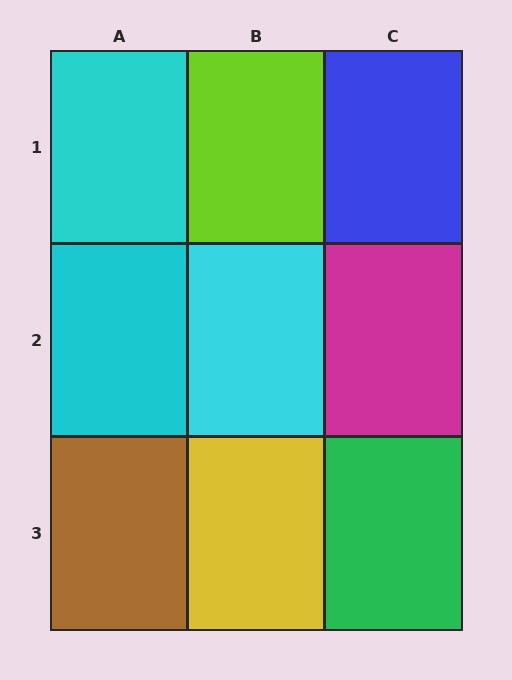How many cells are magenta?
1 cell is magenta.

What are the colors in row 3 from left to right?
Brown, yellow, green.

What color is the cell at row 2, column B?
Cyan.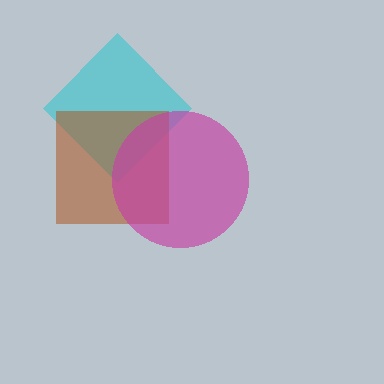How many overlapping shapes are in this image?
There are 3 overlapping shapes in the image.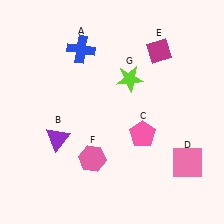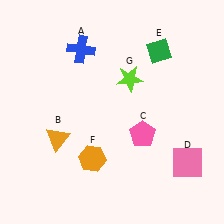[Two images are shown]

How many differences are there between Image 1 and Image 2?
There are 3 differences between the two images.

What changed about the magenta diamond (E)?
In Image 1, E is magenta. In Image 2, it changed to green.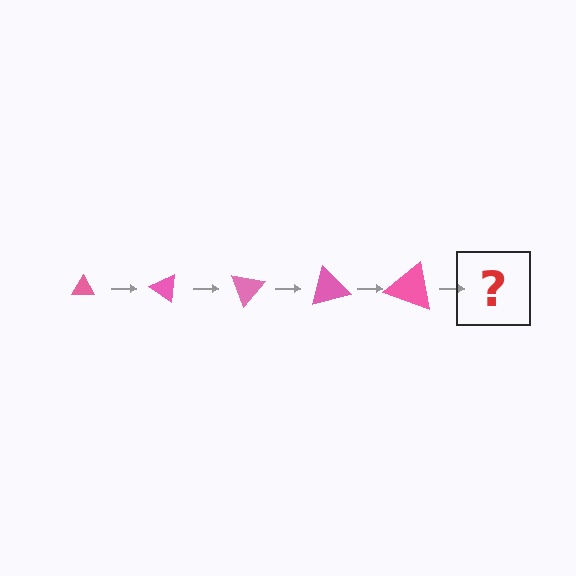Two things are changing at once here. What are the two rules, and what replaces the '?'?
The two rules are that the triangle grows larger each step and it rotates 35 degrees each step. The '?' should be a triangle, larger than the previous one and rotated 175 degrees from the start.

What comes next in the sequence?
The next element should be a triangle, larger than the previous one and rotated 175 degrees from the start.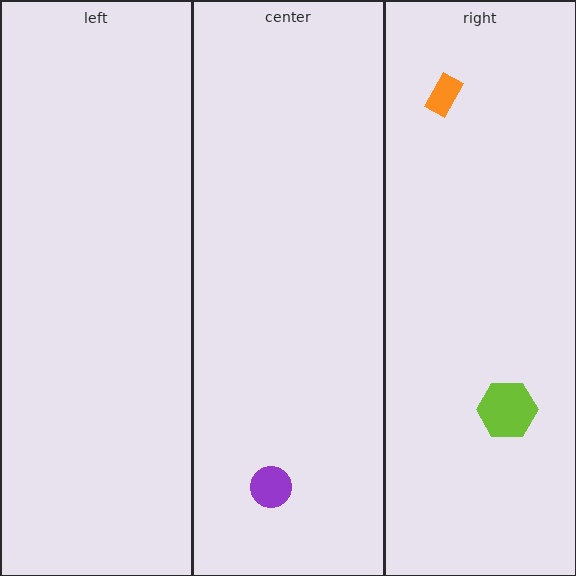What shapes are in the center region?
The purple circle.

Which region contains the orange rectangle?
The right region.